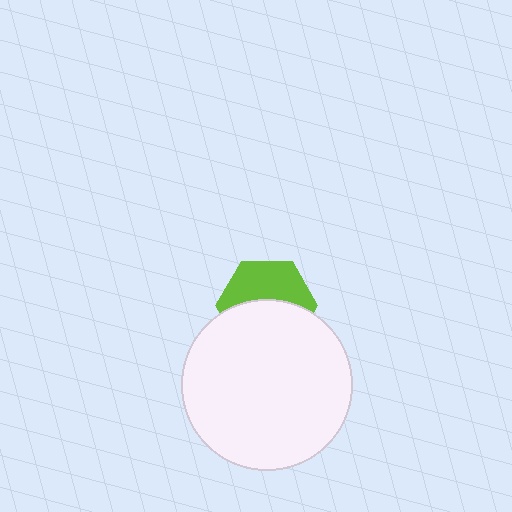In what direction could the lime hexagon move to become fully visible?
The lime hexagon could move up. That would shift it out from behind the white circle entirely.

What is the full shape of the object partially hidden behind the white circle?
The partially hidden object is a lime hexagon.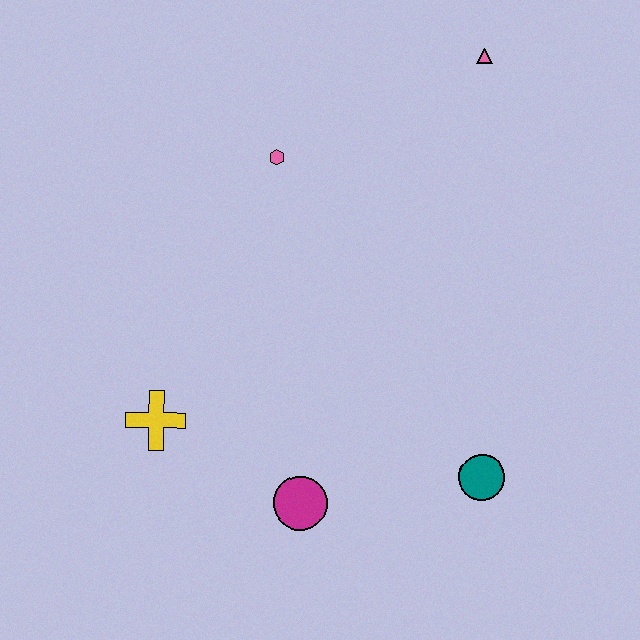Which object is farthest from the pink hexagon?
The teal circle is farthest from the pink hexagon.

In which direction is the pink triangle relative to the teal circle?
The pink triangle is above the teal circle.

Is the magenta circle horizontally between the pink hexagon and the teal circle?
Yes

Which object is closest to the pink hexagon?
The pink triangle is closest to the pink hexagon.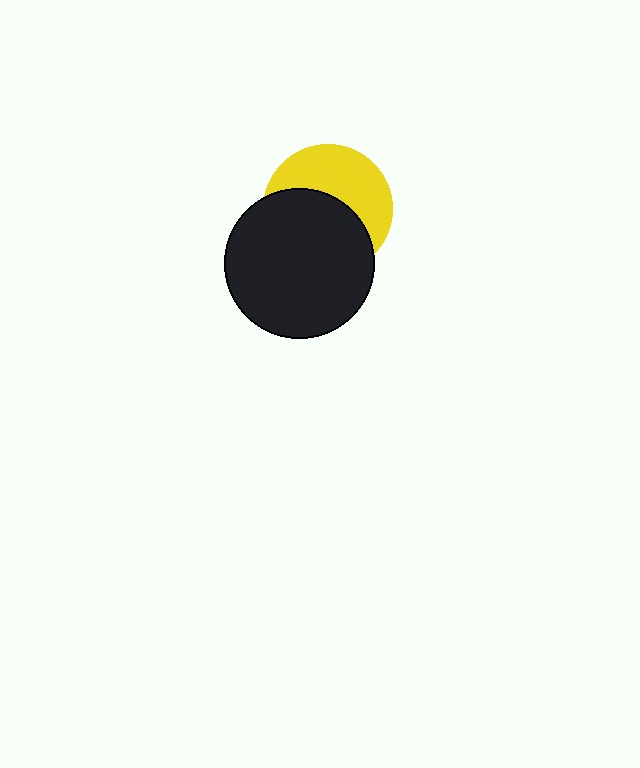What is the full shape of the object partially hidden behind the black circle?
The partially hidden object is a yellow circle.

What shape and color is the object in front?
The object in front is a black circle.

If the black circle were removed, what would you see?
You would see the complete yellow circle.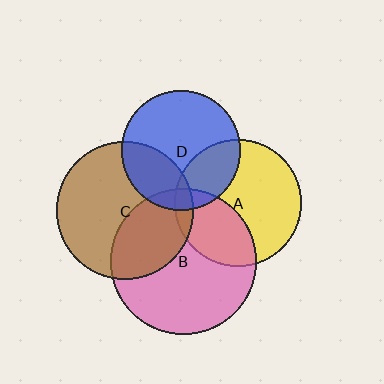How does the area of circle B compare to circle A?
Approximately 1.3 times.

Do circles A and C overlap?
Yes.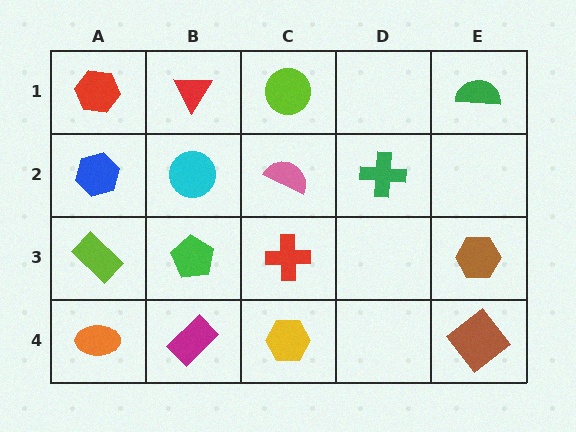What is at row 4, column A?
An orange ellipse.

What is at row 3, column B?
A green pentagon.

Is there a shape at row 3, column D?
No, that cell is empty.